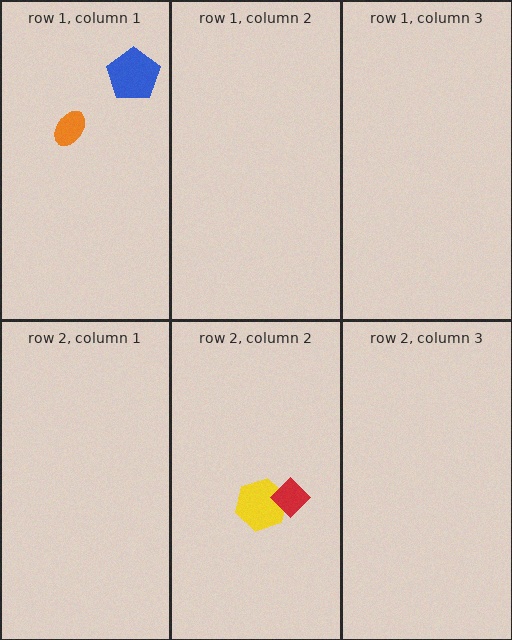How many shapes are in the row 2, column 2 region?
2.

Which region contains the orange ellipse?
The row 1, column 1 region.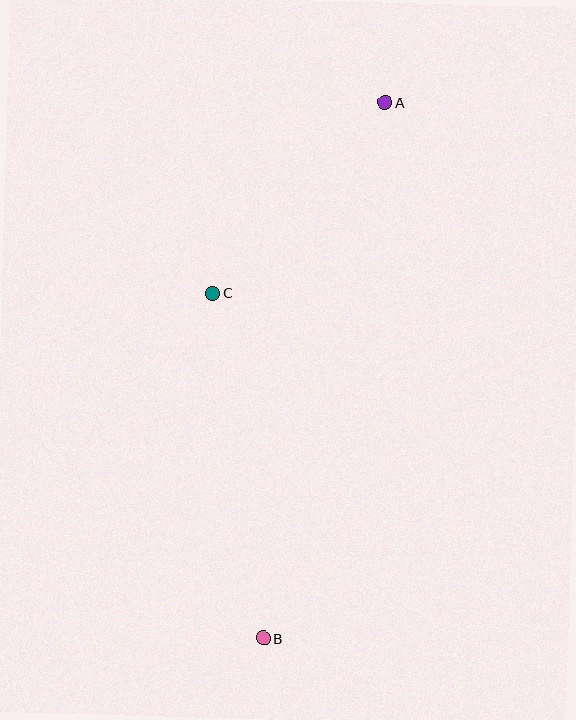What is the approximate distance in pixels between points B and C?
The distance between B and C is approximately 349 pixels.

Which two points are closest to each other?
Points A and C are closest to each other.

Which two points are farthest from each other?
Points A and B are farthest from each other.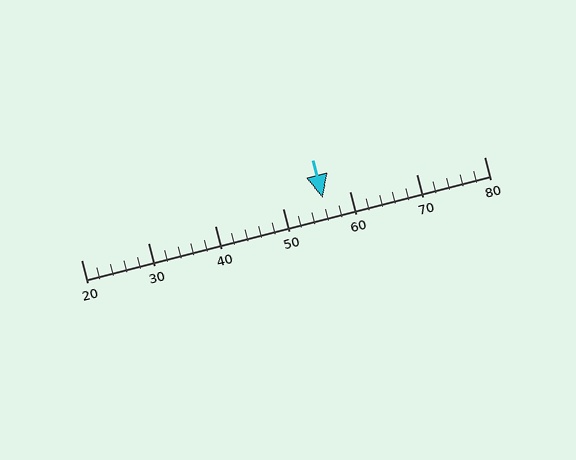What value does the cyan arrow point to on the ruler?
The cyan arrow points to approximately 56.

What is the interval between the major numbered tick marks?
The major tick marks are spaced 10 units apart.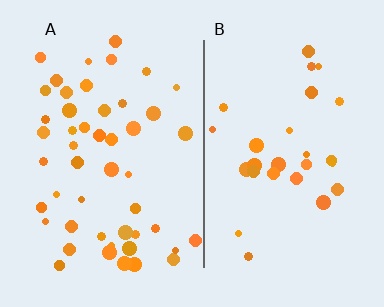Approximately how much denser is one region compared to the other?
Approximately 1.7× — region A over region B.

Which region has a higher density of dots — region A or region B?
A (the left).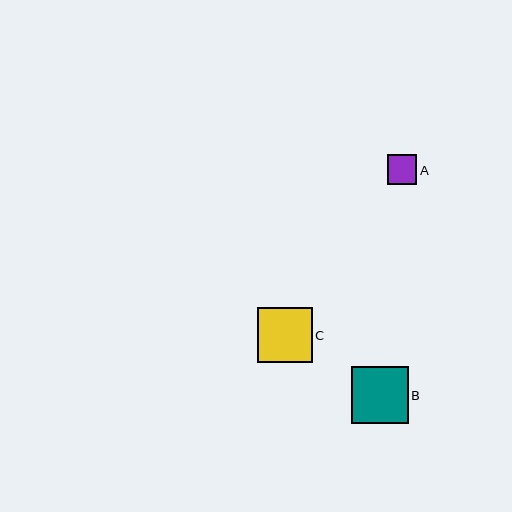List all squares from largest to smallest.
From largest to smallest: B, C, A.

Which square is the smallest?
Square A is the smallest with a size of approximately 29 pixels.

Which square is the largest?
Square B is the largest with a size of approximately 57 pixels.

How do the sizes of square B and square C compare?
Square B and square C are approximately the same size.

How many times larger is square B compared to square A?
Square B is approximately 1.9 times the size of square A.